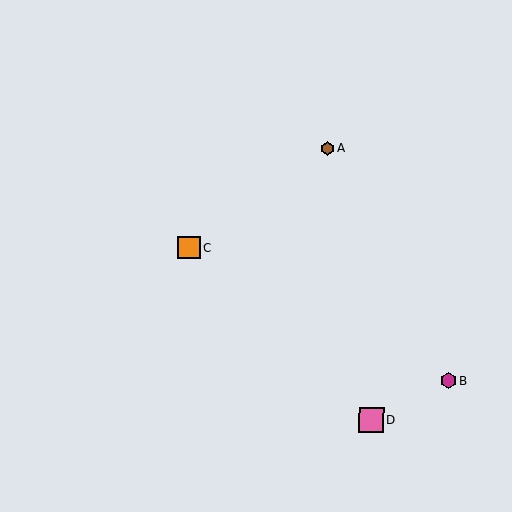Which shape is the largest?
The pink square (labeled D) is the largest.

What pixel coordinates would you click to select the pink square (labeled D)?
Click at (372, 420) to select the pink square D.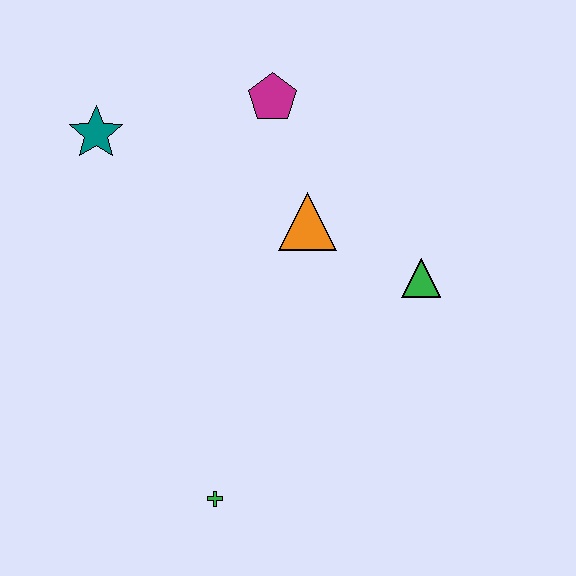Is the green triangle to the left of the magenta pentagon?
No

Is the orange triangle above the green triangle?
Yes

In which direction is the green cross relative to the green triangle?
The green cross is below the green triangle.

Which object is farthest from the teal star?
The green cross is farthest from the teal star.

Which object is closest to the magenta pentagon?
The orange triangle is closest to the magenta pentagon.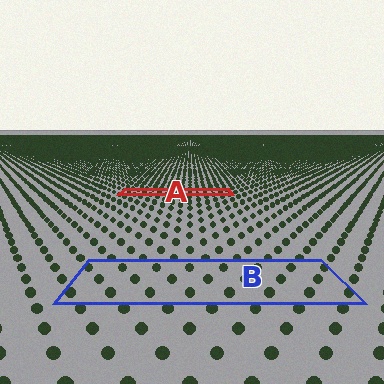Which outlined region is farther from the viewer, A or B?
Region A is farther from the viewer — the texture elements inside it appear smaller and more densely packed.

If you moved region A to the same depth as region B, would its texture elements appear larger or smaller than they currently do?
They would appear larger. At a closer depth, the same texture elements are projected at a bigger on-screen size.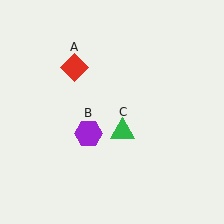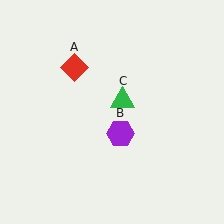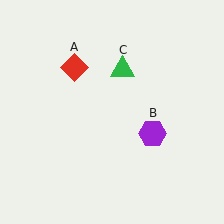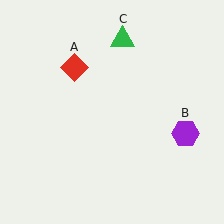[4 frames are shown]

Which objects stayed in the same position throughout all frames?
Red diamond (object A) remained stationary.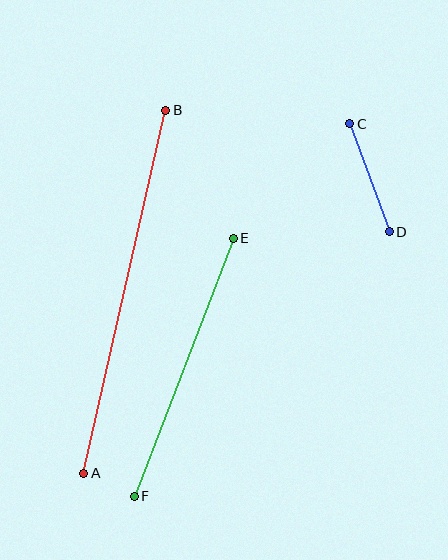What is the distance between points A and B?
The distance is approximately 372 pixels.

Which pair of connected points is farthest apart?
Points A and B are farthest apart.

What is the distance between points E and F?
The distance is approximately 276 pixels.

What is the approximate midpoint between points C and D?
The midpoint is at approximately (370, 178) pixels.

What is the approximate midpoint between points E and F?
The midpoint is at approximately (184, 367) pixels.